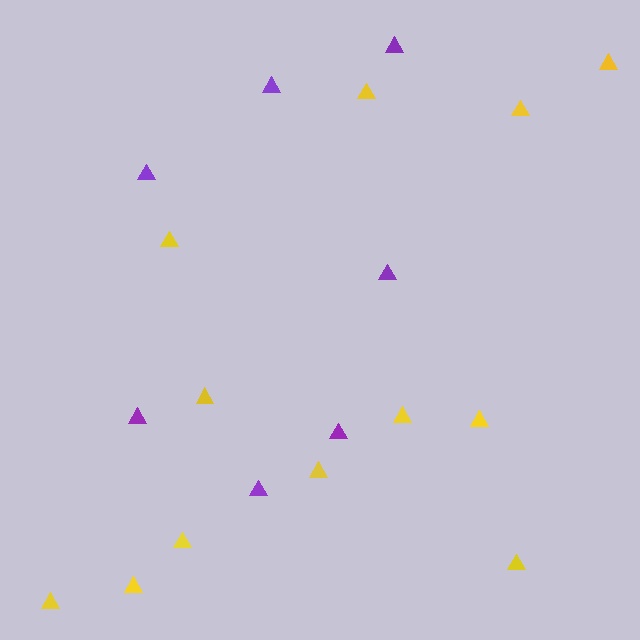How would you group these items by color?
There are 2 groups: one group of purple triangles (7) and one group of yellow triangles (12).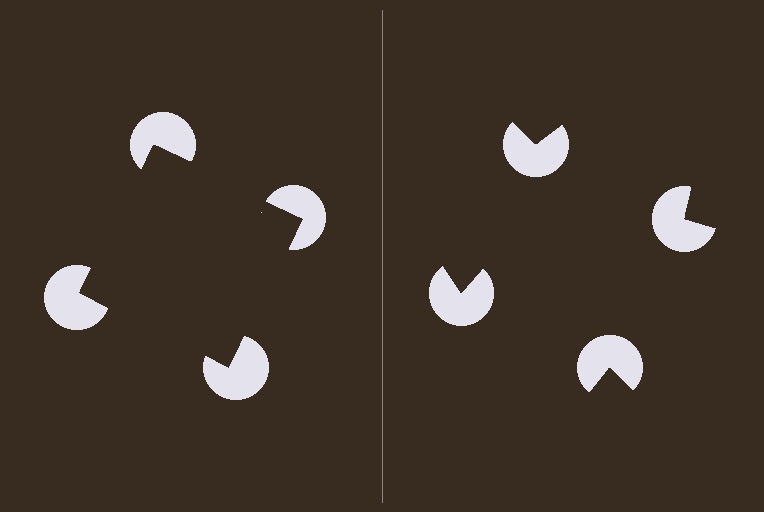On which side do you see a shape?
An illusory square appears on the left side. On the right side the wedge cuts are rotated, so no coherent shape forms.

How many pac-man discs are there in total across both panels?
8 — 4 on each side.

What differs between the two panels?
The pac-man discs are positioned identically on both sides; only the wedge orientations differ. On the left they align to a square; on the right they are misaligned.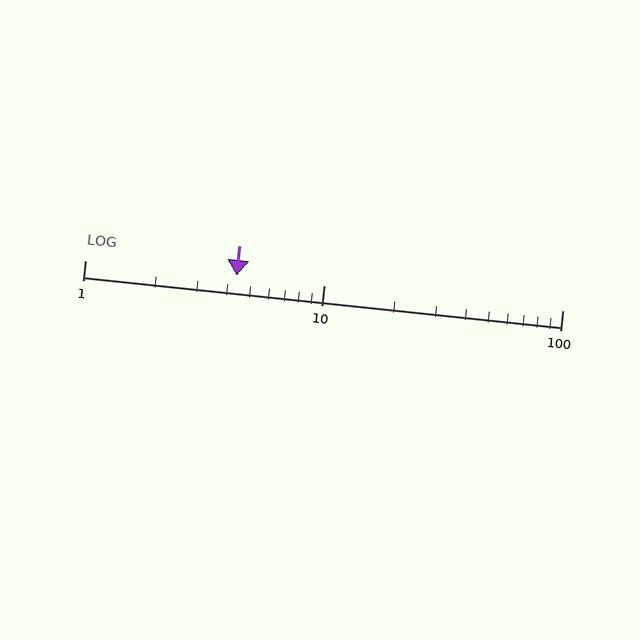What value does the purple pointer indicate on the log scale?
The pointer indicates approximately 4.3.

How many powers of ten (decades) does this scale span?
The scale spans 2 decades, from 1 to 100.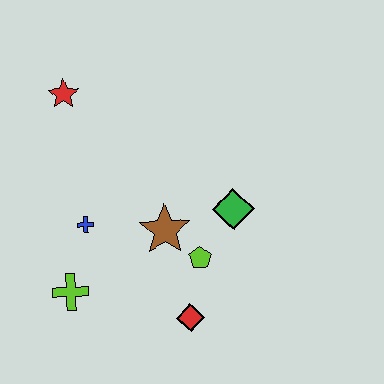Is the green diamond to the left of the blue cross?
No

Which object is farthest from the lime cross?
The red star is farthest from the lime cross.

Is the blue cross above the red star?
No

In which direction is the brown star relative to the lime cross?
The brown star is to the right of the lime cross.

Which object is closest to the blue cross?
The lime cross is closest to the blue cross.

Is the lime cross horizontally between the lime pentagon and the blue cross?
No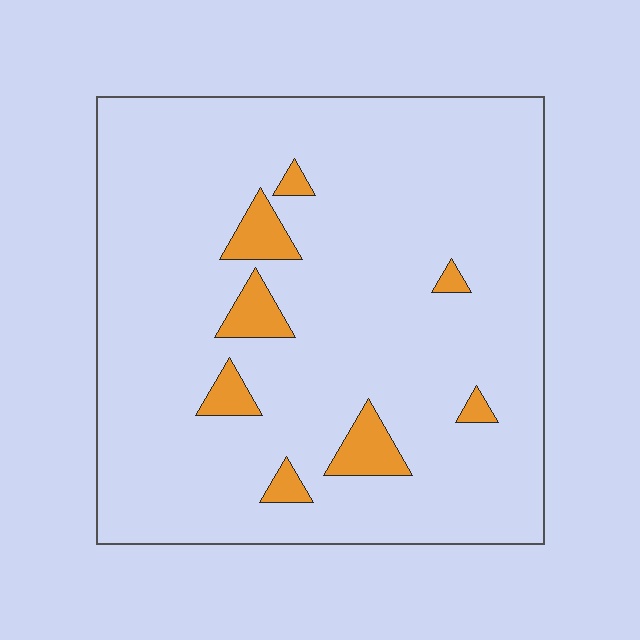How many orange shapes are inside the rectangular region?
8.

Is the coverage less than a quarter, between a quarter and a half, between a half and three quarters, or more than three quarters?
Less than a quarter.